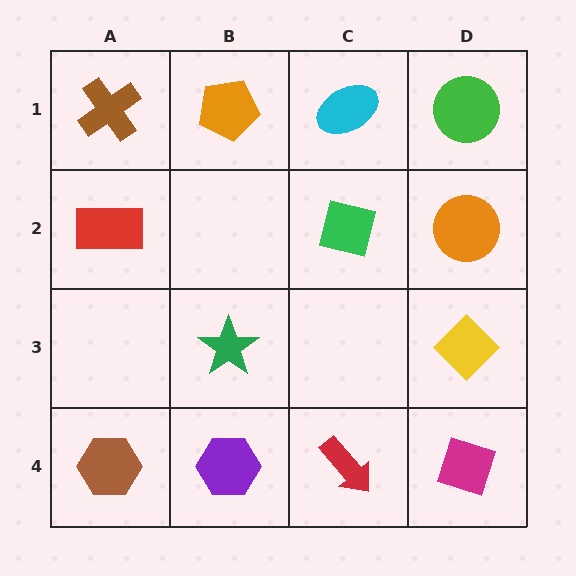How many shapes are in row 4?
4 shapes.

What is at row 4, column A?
A brown hexagon.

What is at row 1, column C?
A cyan ellipse.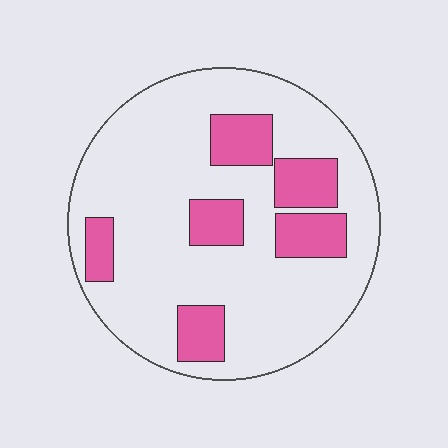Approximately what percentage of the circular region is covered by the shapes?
Approximately 20%.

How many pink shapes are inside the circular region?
6.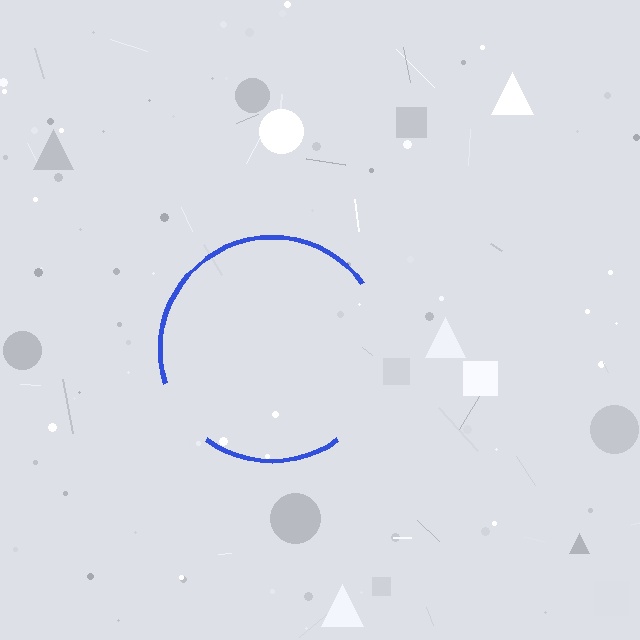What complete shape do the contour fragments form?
The contour fragments form a circle.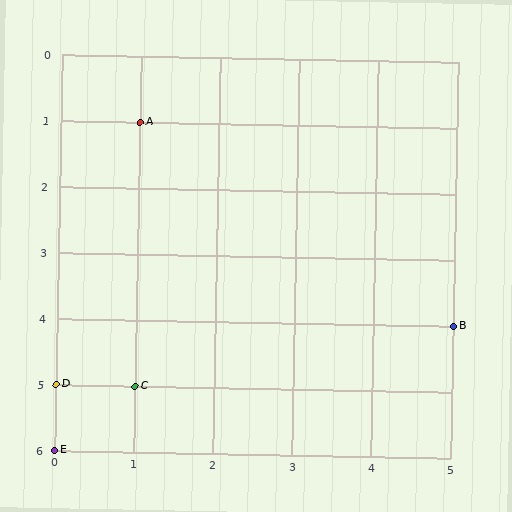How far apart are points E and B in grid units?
Points E and B are 5 columns and 2 rows apart (about 5.4 grid units diagonally).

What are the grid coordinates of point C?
Point C is at grid coordinates (1, 5).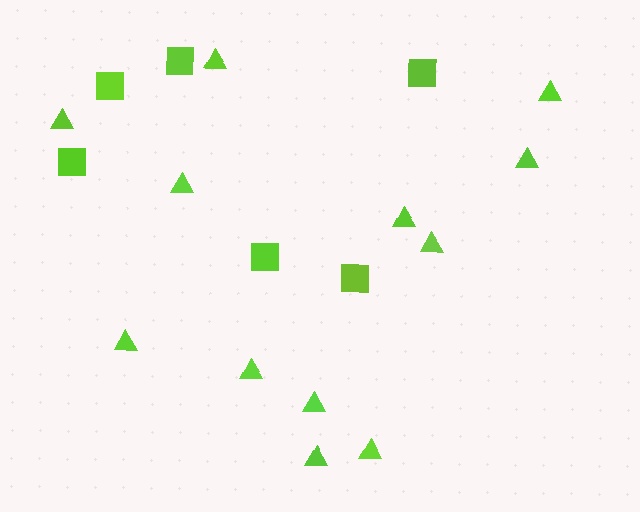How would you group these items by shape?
There are 2 groups: one group of triangles (12) and one group of squares (6).